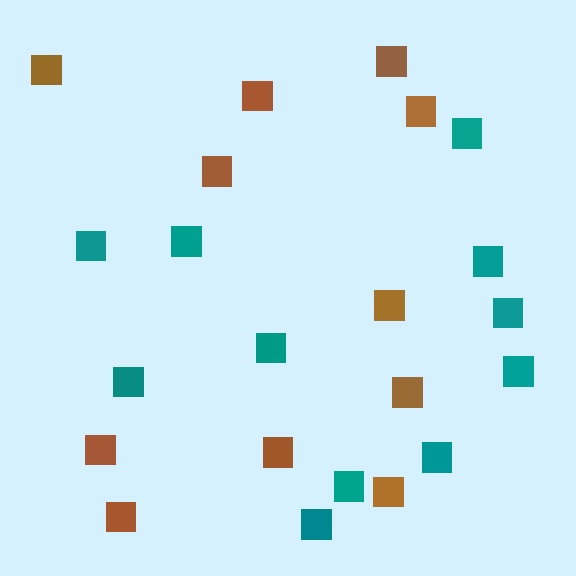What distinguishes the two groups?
There are 2 groups: one group of teal squares (11) and one group of brown squares (11).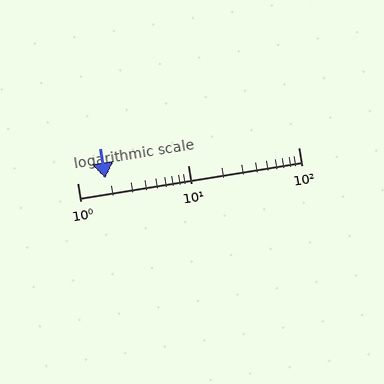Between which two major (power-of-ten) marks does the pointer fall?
The pointer is between 1 and 10.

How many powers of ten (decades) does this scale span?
The scale spans 2 decades, from 1 to 100.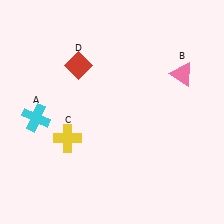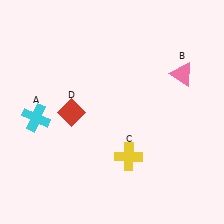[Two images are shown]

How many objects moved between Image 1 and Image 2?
2 objects moved between the two images.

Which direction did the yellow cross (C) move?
The yellow cross (C) moved right.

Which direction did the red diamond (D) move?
The red diamond (D) moved down.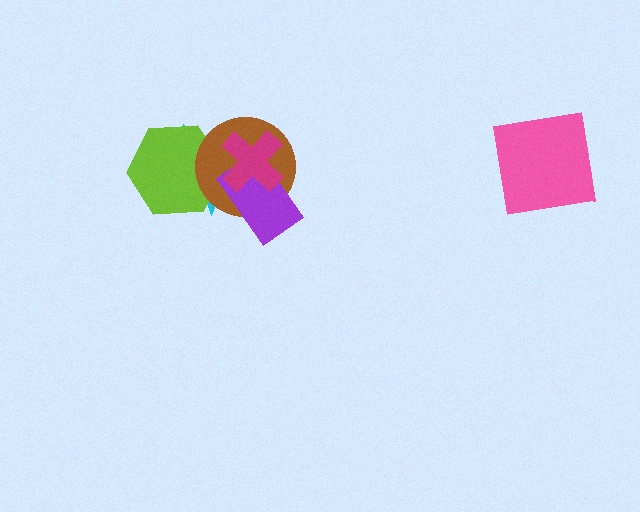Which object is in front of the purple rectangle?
The magenta cross is in front of the purple rectangle.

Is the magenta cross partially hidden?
No, no other shape covers it.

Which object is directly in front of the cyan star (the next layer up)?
The lime hexagon is directly in front of the cyan star.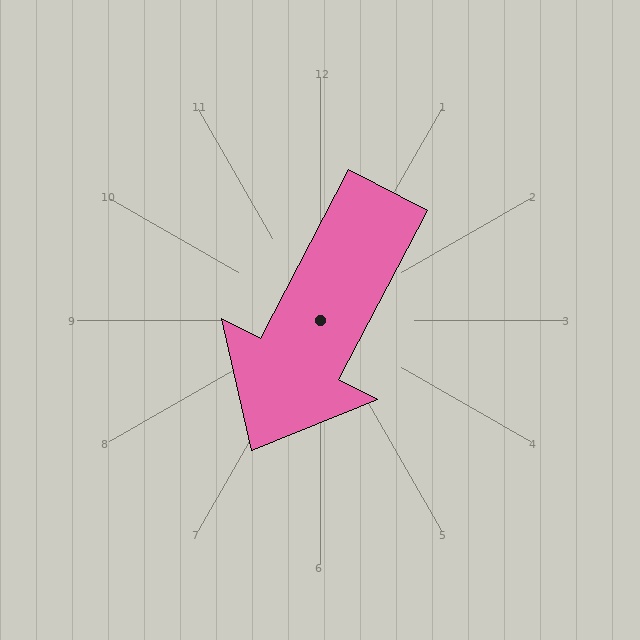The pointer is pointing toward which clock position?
Roughly 7 o'clock.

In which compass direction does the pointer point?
Southwest.